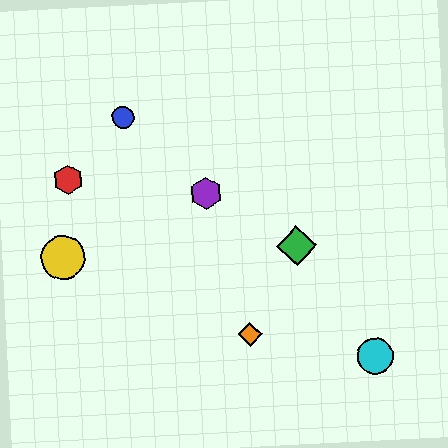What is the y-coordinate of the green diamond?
The green diamond is at y≈245.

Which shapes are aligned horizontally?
The green diamond, the yellow circle are aligned horizontally.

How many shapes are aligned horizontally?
2 shapes (the green diamond, the yellow circle) are aligned horizontally.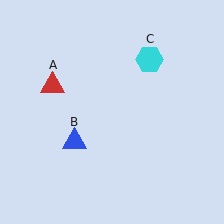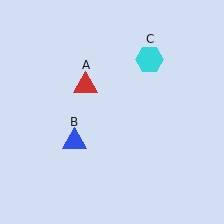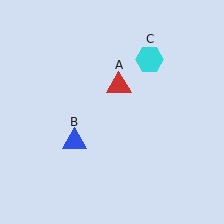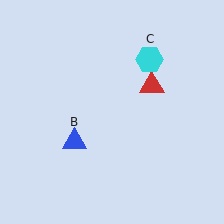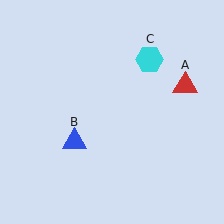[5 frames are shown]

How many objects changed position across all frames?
1 object changed position: red triangle (object A).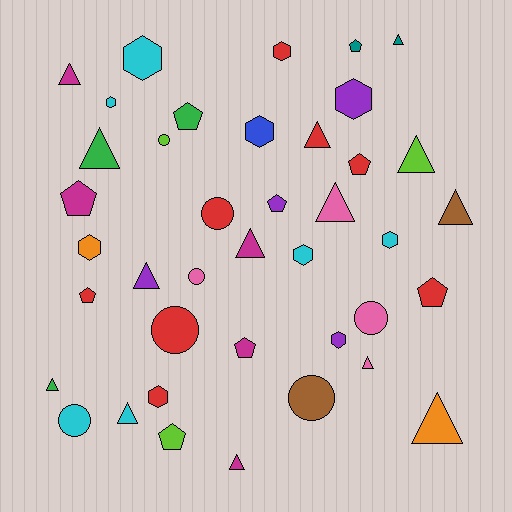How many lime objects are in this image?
There are 3 lime objects.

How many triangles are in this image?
There are 14 triangles.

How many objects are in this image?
There are 40 objects.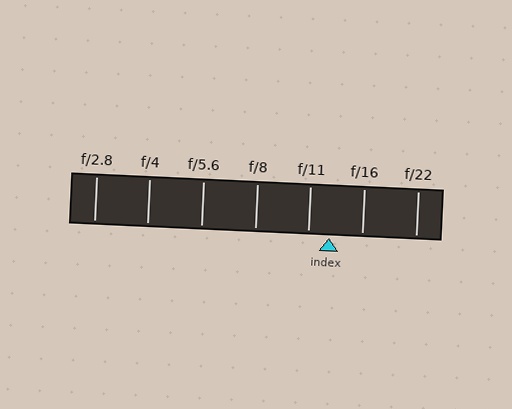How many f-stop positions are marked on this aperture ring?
There are 7 f-stop positions marked.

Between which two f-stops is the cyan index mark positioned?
The index mark is between f/11 and f/16.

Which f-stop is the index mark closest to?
The index mark is closest to f/11.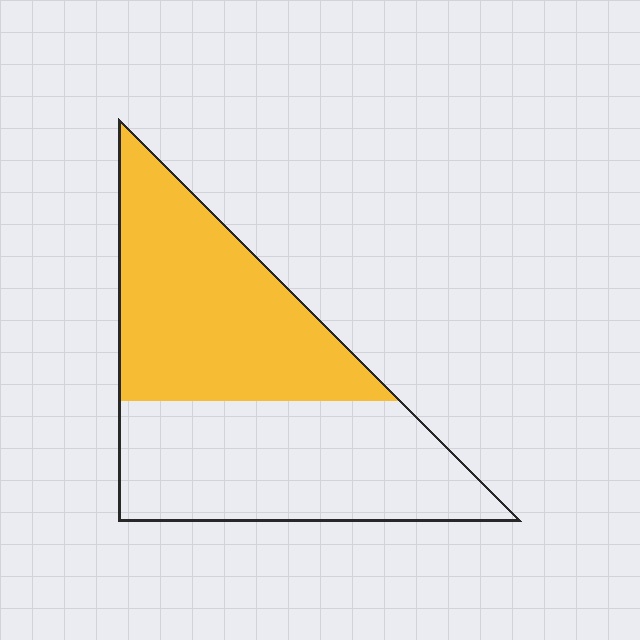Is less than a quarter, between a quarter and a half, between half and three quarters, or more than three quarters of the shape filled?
Between a quarter and a half.